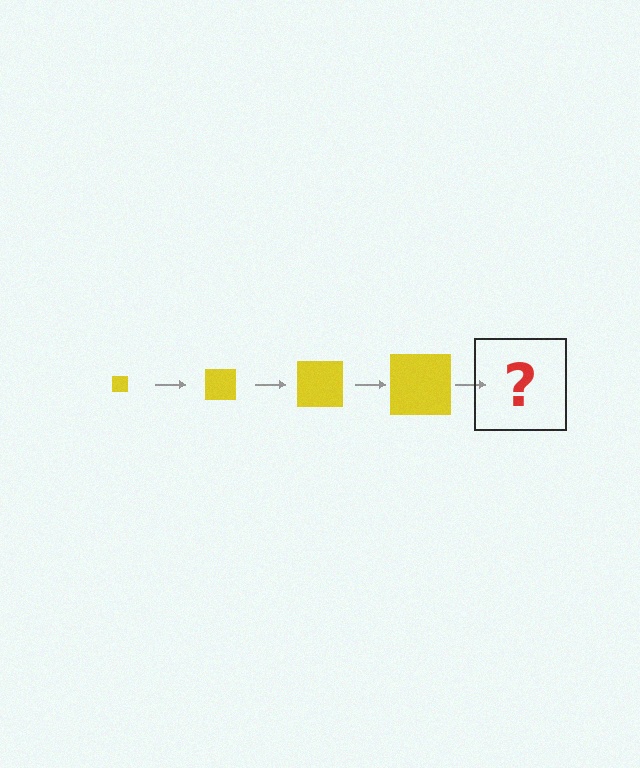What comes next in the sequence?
The next element should be a yellow square, larger than the previous one.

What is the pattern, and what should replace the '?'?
The pattern is that the square gets progressively larger each step. The '?' should be a yellow square, larger than the previous one.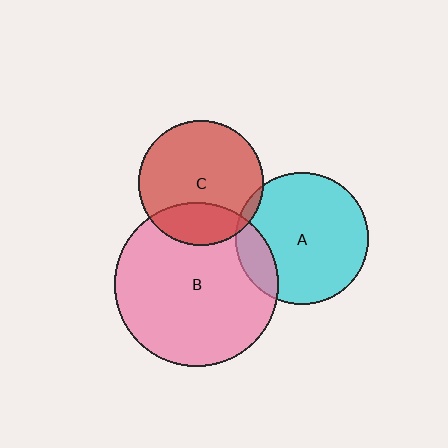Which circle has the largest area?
Circle B (pink).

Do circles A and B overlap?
Yes.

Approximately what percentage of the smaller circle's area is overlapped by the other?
Approximately 15%.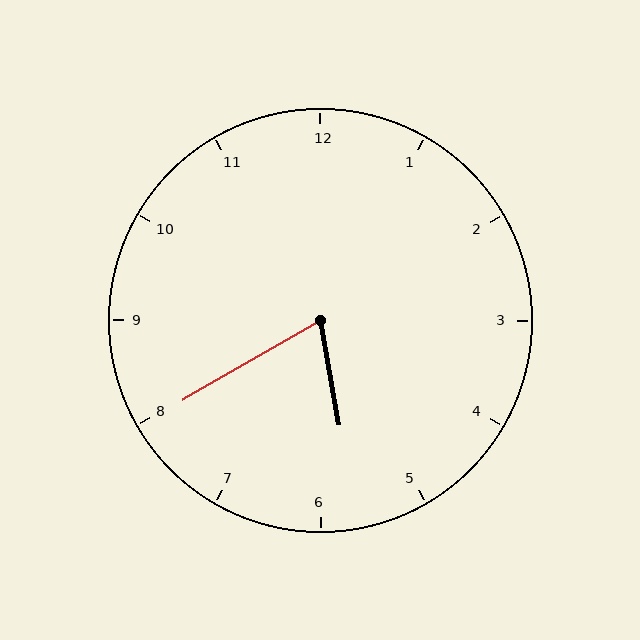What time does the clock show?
5:40.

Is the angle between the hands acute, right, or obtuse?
It is acute.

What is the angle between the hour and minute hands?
Approximately 70 degrees.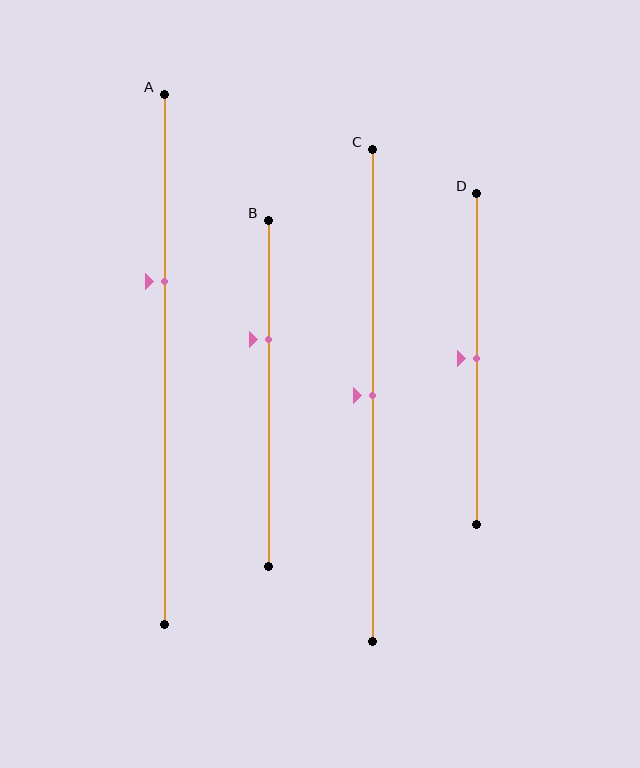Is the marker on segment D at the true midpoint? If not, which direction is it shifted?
Yes, the marker on segment D is at the true midpoint.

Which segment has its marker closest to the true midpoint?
Segment C has its marker closest to the true midpoint.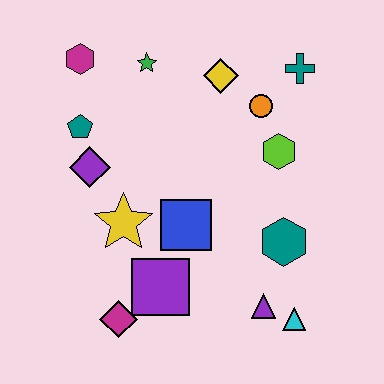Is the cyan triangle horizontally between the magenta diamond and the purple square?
No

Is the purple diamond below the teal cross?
Yes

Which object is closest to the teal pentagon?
The purple diamond is closest to the teal pentagon.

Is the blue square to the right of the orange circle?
No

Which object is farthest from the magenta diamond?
The teal cross is farthest from the magenta diamond.